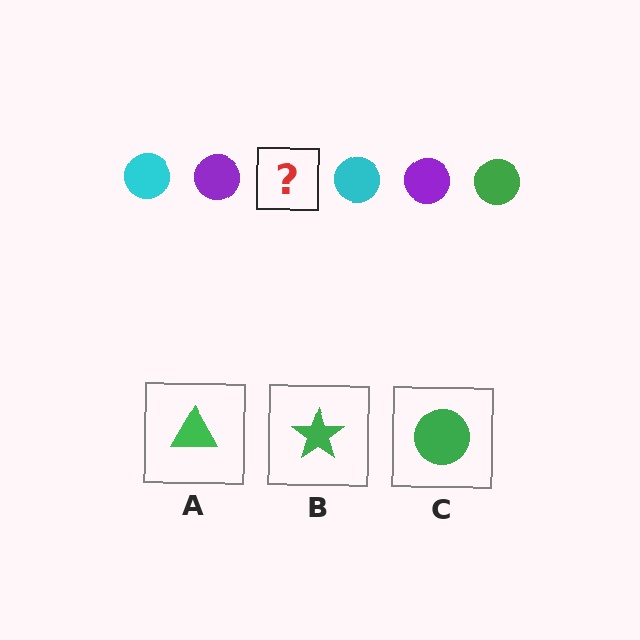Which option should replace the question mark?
Option C.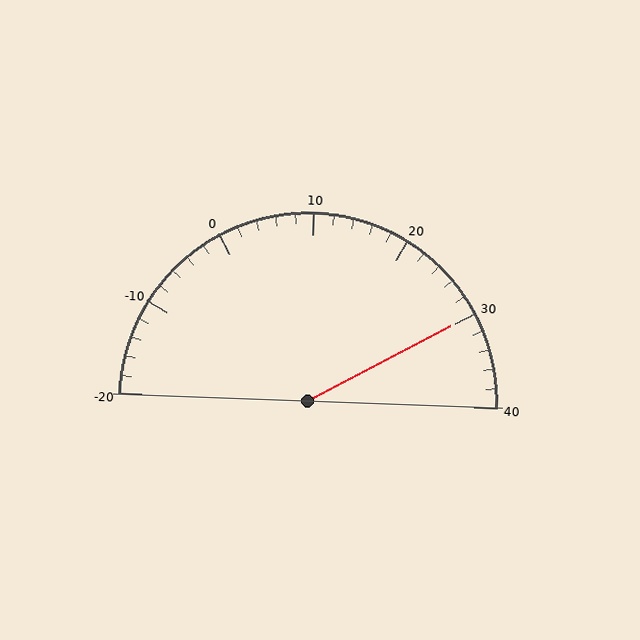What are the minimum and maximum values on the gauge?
The gauge ranges from -20 to 40.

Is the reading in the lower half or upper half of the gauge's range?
The reading is in the upper half of the range (-20 to 40).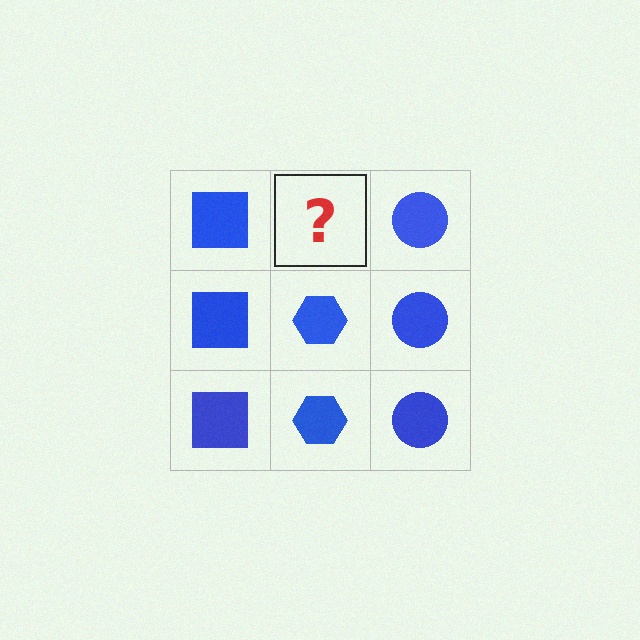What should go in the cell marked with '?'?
The missing cell should contain a blue hexagon.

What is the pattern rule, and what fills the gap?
The rule is that each column has a consistent shape. The gap should be filled with a blue hexagon.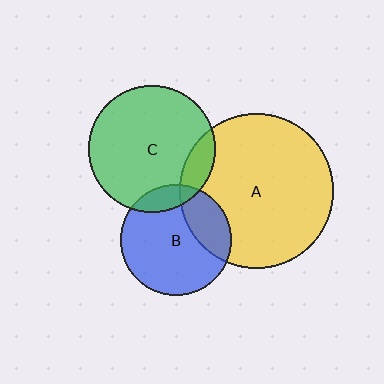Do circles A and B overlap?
Yes.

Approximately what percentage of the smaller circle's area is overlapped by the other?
Approximately 25%.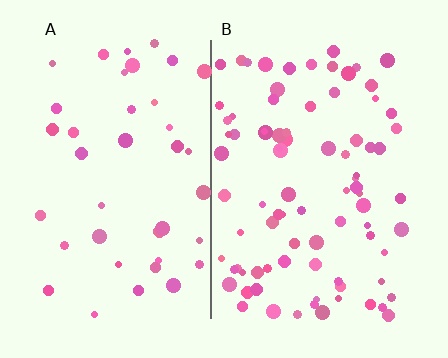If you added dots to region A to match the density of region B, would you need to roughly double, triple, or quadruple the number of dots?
Approximately double.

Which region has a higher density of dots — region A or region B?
B (the right).